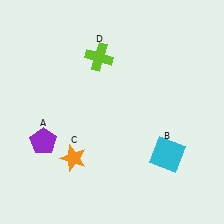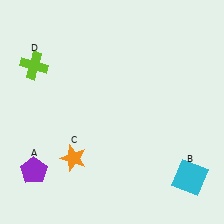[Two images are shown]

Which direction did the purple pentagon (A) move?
The purple pentagon (A) moved down.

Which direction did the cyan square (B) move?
The cyan square (B) moved down.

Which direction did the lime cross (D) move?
The lime cross (D) moved left.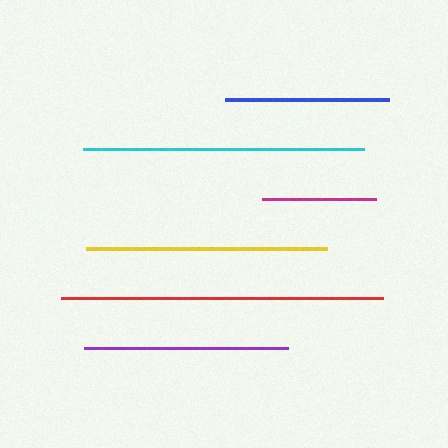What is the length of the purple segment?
The purple segment is approximately 204 pixels long.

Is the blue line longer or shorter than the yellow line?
The yellow line is longer than the blue line.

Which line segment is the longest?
The red line is the longest at approximately 322 pixels.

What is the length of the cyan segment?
The cyan segment is approximately 280 pixels long.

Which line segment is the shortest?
The magenta line is the shortest at approximately 114 pixels.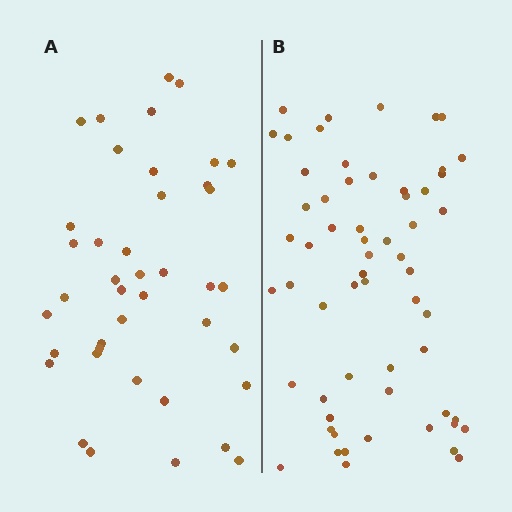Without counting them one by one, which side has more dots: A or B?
Region B (the right region) has more dots.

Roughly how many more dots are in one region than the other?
Region B has approximately 20 more dots than region A.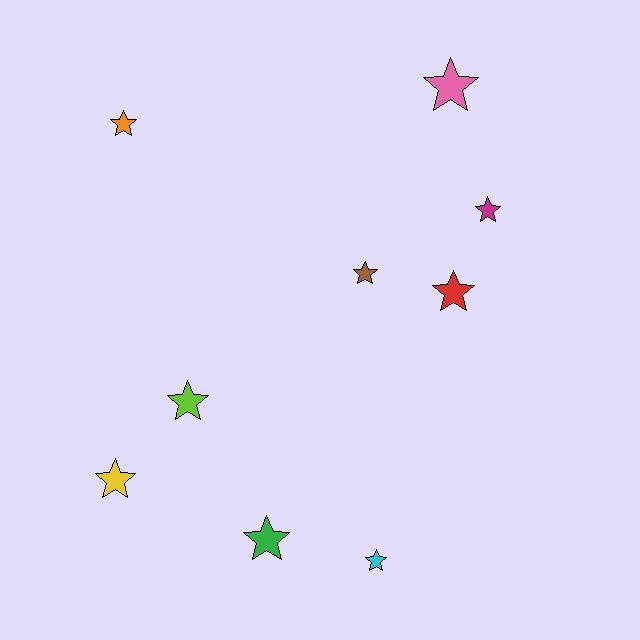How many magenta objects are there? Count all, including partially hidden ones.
There is 1 magenta object.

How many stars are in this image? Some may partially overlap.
There are 9 stars.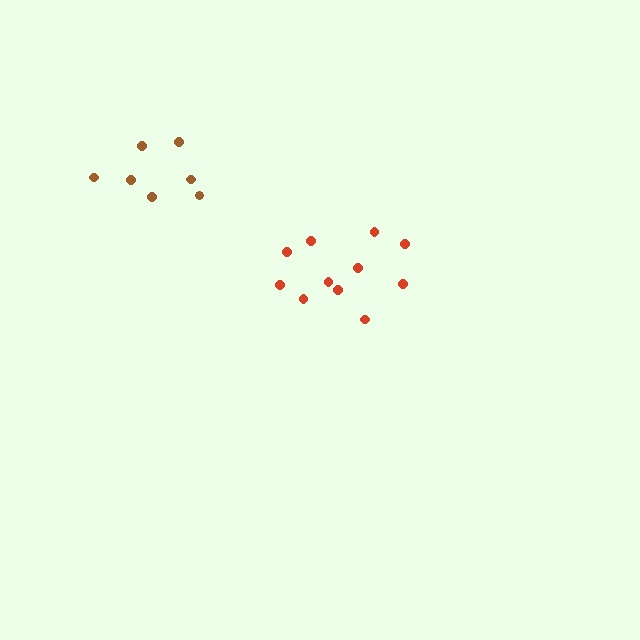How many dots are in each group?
Group 1: 11 dots, Group 2: 7 dots (18 total).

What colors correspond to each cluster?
The clusters are colored: red, brown.